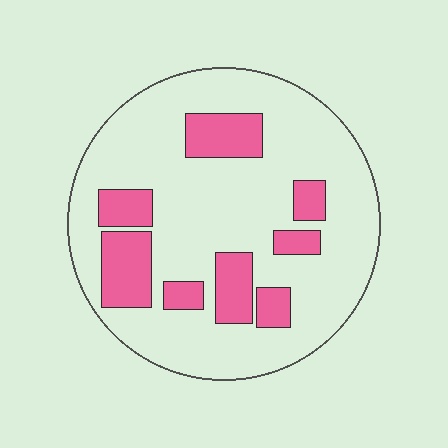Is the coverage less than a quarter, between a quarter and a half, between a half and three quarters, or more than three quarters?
Less than a quarter.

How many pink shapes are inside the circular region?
8.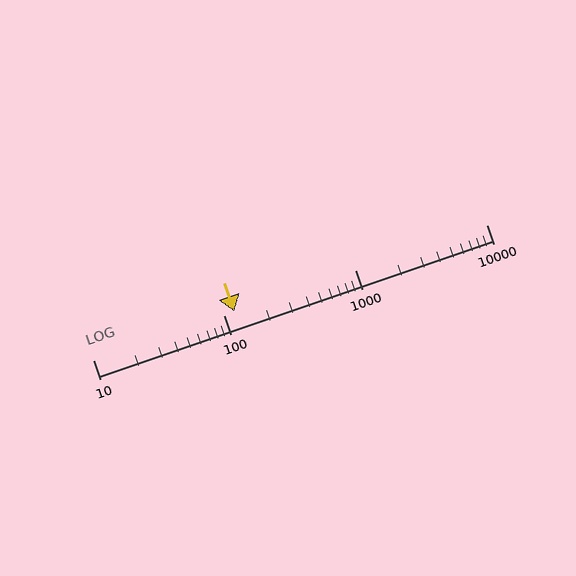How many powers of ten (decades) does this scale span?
The scale spans 3 decades, from 10 to 10000.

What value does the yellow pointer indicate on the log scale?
The pointer indicates approximately 120.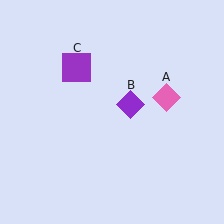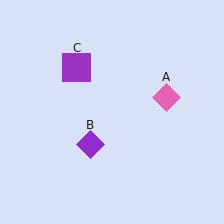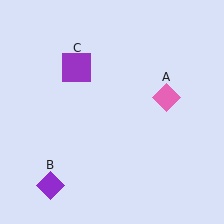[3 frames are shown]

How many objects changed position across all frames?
1 object changed position: purple diamond (object B).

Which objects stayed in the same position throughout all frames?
Pink diamond (object A) and purple square (object C) remained stationary.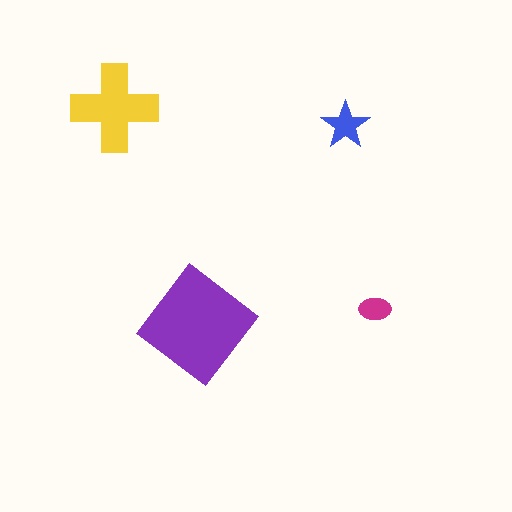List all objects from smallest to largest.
The magenta ellipse, the blue star, the yellow cross, the purple diamond.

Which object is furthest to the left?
The yellow cross is leftmost.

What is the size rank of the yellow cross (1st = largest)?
2nd.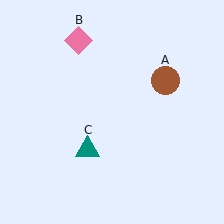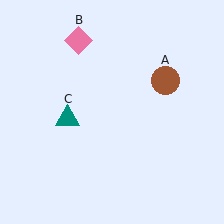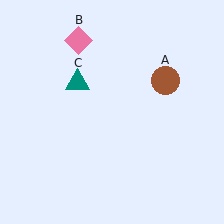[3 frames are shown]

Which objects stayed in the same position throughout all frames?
Brown circle (object A) and pink diamond (object B) remained stationary.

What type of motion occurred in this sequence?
The teal triangle (object C) rotated clockwise around the center of the scene.